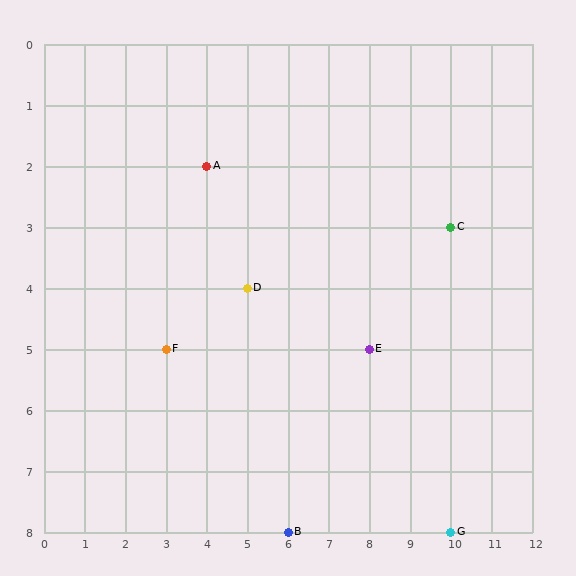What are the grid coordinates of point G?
Point G is at grid coordinates (10, 8).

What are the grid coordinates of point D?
Point D is at grid coordinates (5, 4).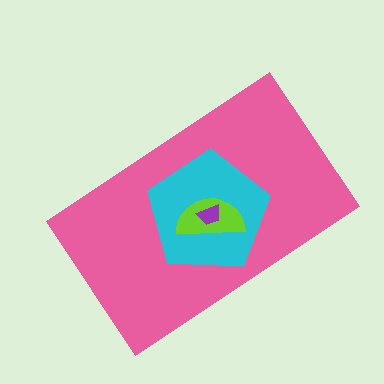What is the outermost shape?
The pink rectangle.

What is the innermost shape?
The purple trapezoid.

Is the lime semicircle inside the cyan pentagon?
Yes.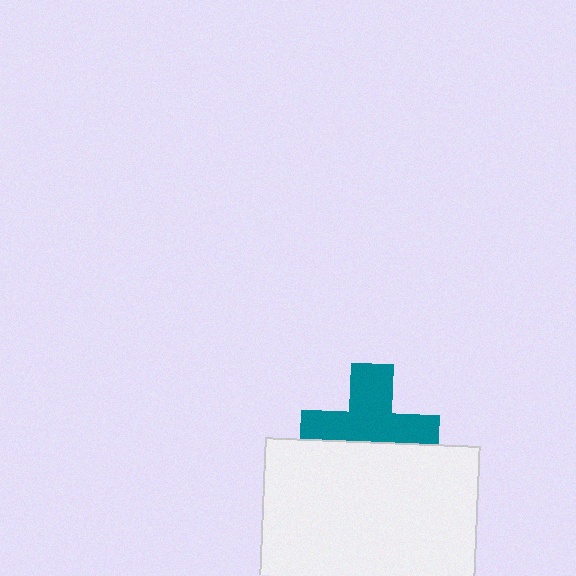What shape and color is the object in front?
The object in front is a white rectangle.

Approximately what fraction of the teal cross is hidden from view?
Roughly 40% of the teal cross is hidden behind the white rectangle.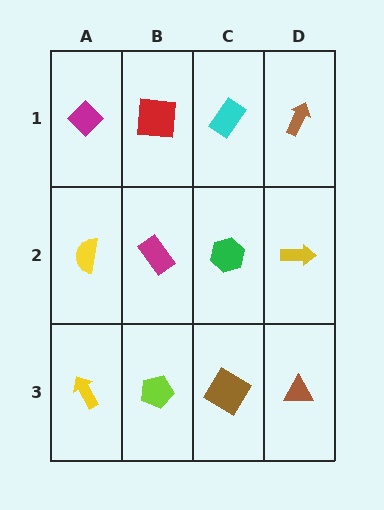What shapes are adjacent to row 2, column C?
A cyan rectangle (row 1, column C), a brown diamond (row 3, column C), a magenta rectangle (row 2, column B), a yellow arrow (row 2, column D).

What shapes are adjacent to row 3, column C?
A green hexagon (row 2, column C), a lime pentagon (row 3, column B), a brown triangle (row 3, column D).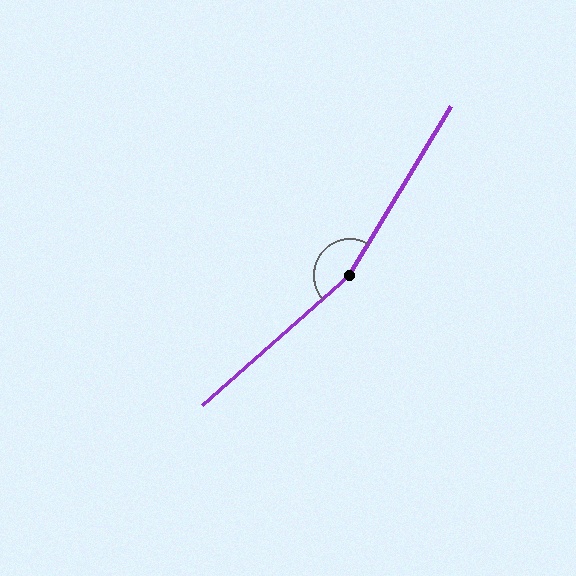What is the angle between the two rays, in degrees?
Approximately 163 degrees.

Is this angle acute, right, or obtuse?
It is obtuse.